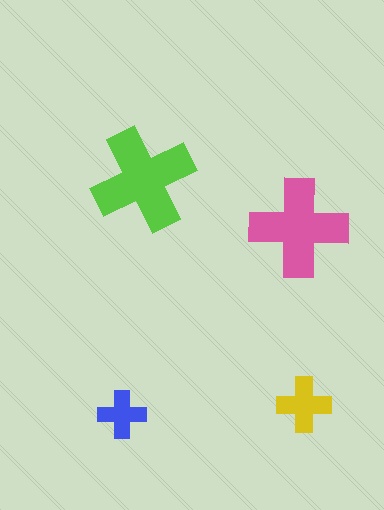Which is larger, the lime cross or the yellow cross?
The lime one.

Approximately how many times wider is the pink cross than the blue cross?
About 2 times wider.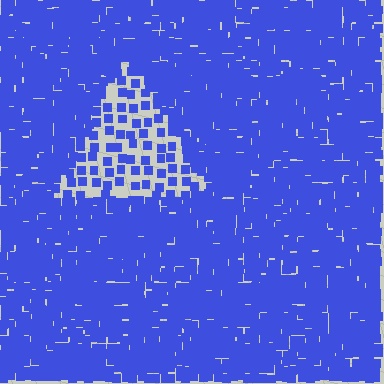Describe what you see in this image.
The image contains small blue elements arranged at two different densities. A triangle-shaped region is visible where the elements are less densely packed than the surrounding area.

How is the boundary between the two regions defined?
The boundary is defined by a change in element density (approximately 2.8x ratio). All elements are the same color, size, and shape.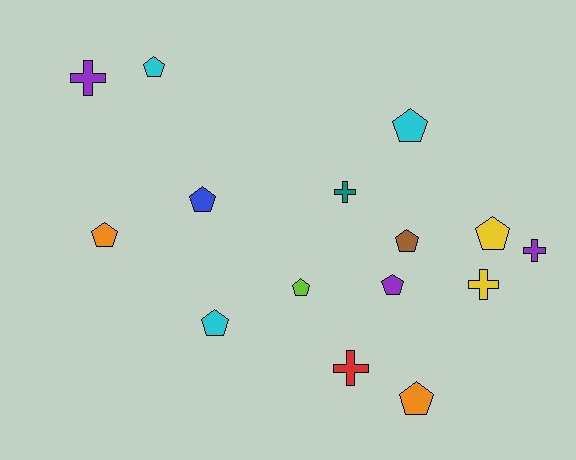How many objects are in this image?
There are 15 objects.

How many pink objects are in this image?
There are no pink objects.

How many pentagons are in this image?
There are 10 pentagons.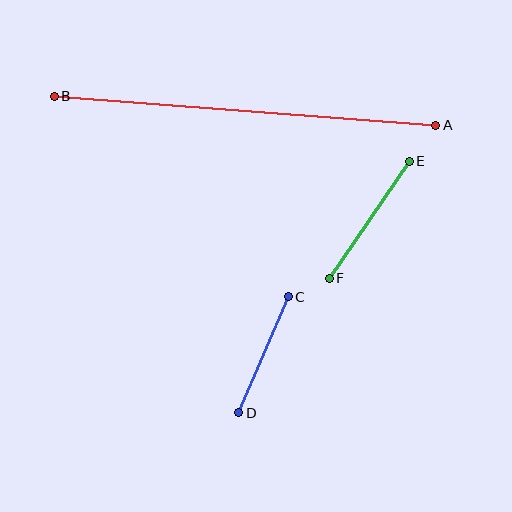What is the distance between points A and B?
The distance is approximately 382 pixels.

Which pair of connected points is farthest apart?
Points A and B are farthest apart.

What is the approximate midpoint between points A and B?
The midpoint is at approximately (245, 111) pixels.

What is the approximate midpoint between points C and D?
The midpoint is at approximately (264, 355) pixels.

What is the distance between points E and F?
The distance is approximately 142 pixels.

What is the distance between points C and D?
The distance is approximately 126 pixels.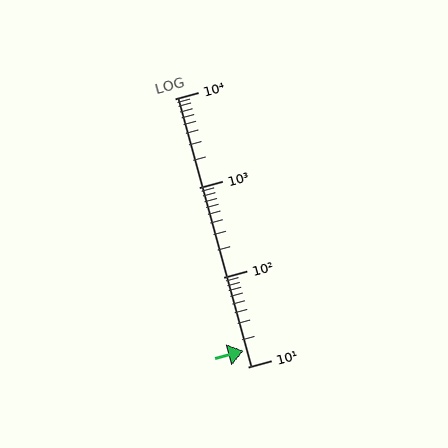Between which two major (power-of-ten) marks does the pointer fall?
The pointer is between 10 and 100.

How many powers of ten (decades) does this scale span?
The scale spans 3 decades, from 10 to 10000.